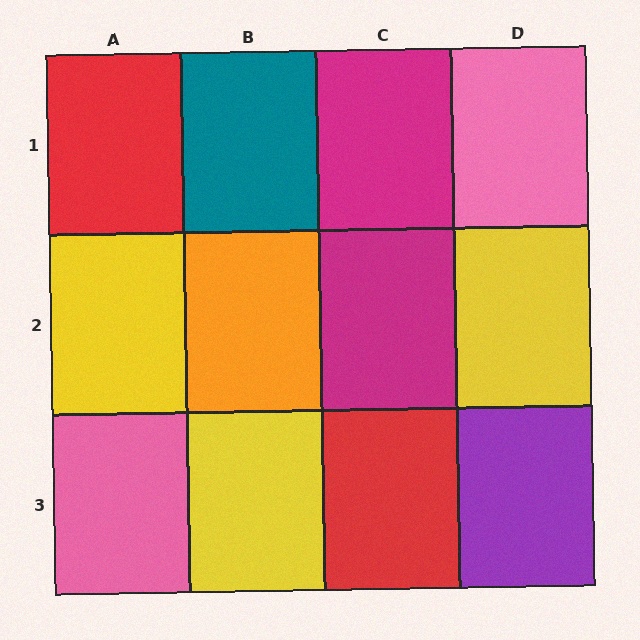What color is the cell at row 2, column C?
Magenta.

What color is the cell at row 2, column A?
Yellow.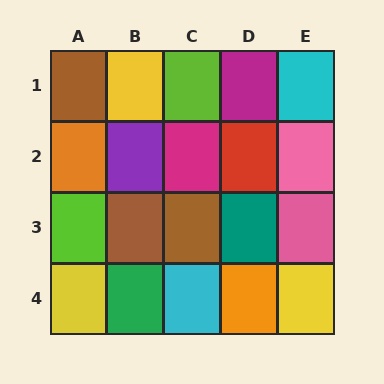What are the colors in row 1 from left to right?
Brown, yellow, lime, magenta, cyan.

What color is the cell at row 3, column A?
Lime.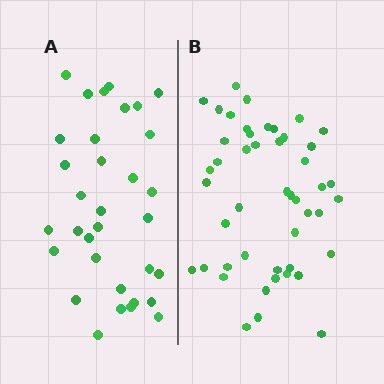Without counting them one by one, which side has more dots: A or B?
Region B (the right region) has more dots.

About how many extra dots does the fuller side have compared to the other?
Region B has approximately 15 more dots than region A.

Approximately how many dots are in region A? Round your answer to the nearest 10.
About 30 dots. (The exact count is 33, which rounds to 30.)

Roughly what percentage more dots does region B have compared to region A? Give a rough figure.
About 40% more.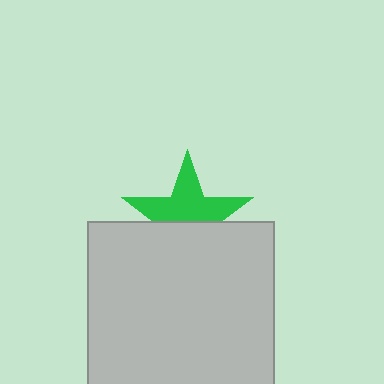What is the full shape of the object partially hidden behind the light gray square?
The partially hidden object is a green star.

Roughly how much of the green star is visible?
About half of it is visible (roughly 57%).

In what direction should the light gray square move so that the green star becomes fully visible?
The light gray square should move down. That is the shortest direction to clear the overlap and leave the green star fully visible.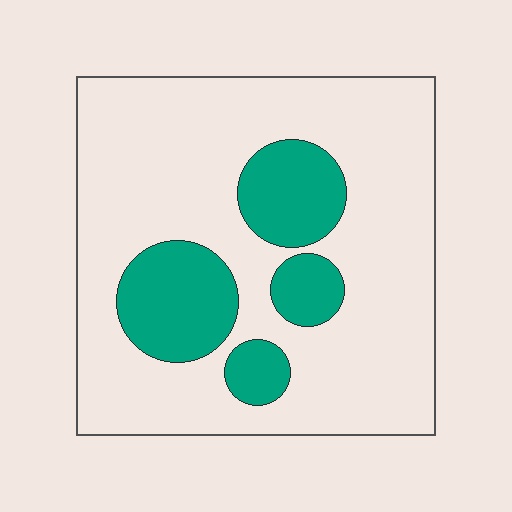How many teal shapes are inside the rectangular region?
4.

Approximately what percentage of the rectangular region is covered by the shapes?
Approximately 20%.